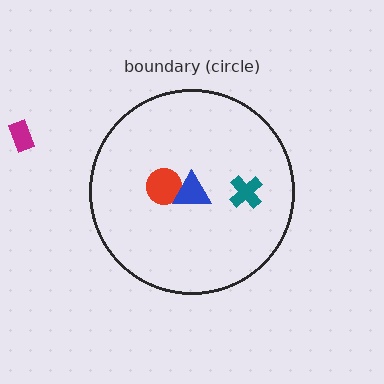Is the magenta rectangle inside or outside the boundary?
Outside.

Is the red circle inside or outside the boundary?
Inside.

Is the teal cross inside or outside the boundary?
Inside.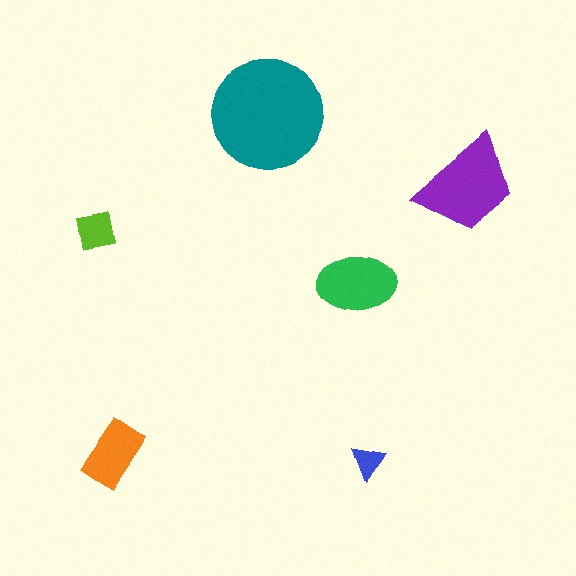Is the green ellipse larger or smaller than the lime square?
Larger.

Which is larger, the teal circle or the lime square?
The teal circle.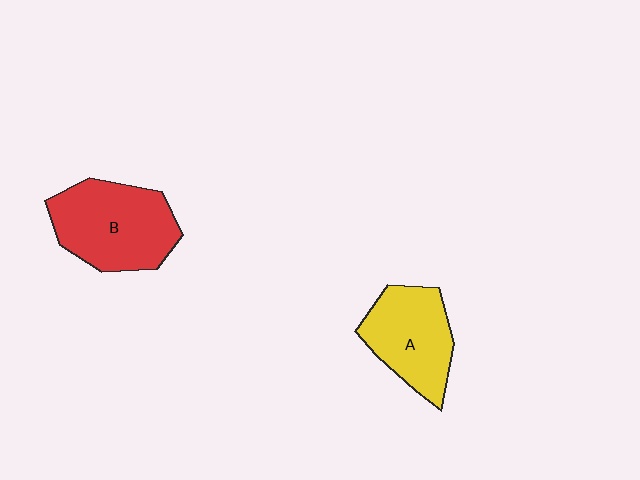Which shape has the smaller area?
Shape A (yellow).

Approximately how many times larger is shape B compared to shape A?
Approximately 1.2 times.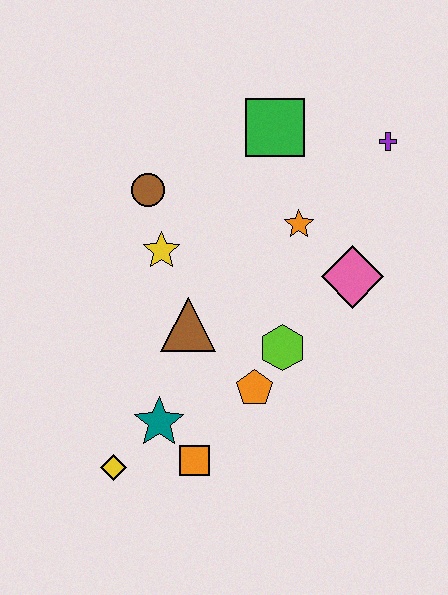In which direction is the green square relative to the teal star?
The green square is above the teal star.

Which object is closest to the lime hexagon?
The orange pentagon is closest to the lime hexagon.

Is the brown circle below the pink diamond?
No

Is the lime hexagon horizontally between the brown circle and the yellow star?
No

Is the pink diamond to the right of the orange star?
Yes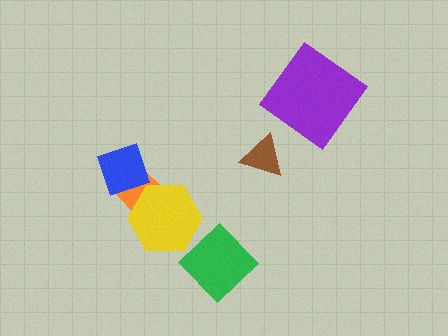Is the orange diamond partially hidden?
Yes, it is partially covered by another shape.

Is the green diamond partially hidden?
No, no other shape covers it.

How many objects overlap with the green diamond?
0 objects overlap with the green diamond.